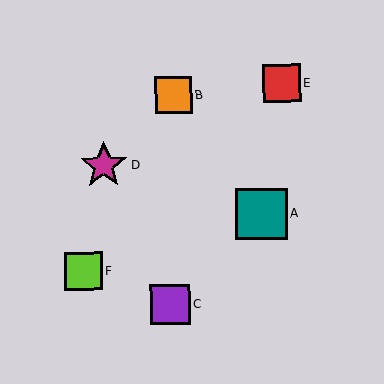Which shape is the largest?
The teal square (labeled A) is the largest.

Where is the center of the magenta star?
The center of the magenta star is at (104, 166).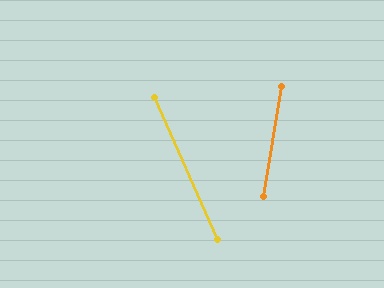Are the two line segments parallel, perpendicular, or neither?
Neither parallel nor perpendicular — they differ by about 33°.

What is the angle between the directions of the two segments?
Approximately 33 degrees.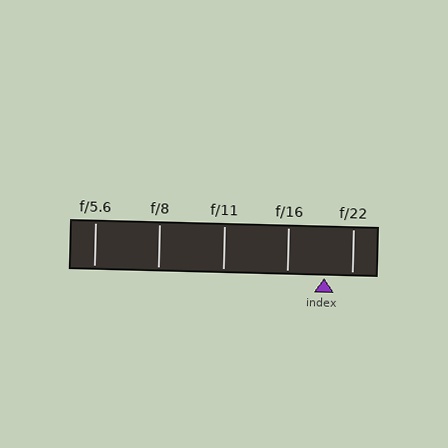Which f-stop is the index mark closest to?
The index mark is closest to f/22.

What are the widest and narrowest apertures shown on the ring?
The widest aperture shown is f/5.6 and the narrowest is f/22.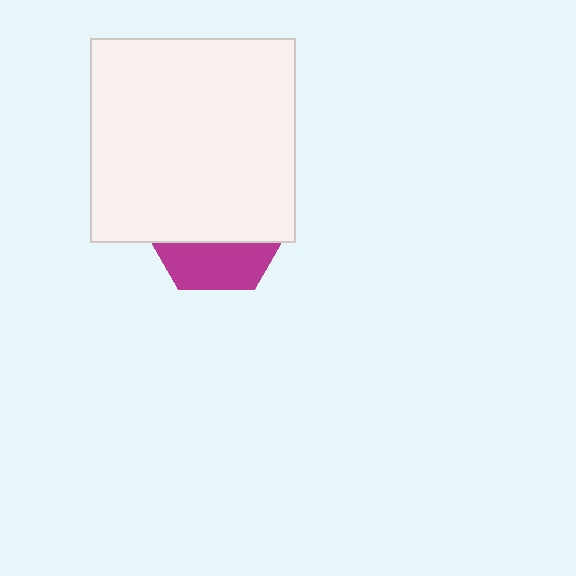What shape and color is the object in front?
The object in front is a white square.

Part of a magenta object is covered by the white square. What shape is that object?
It is a hexagon.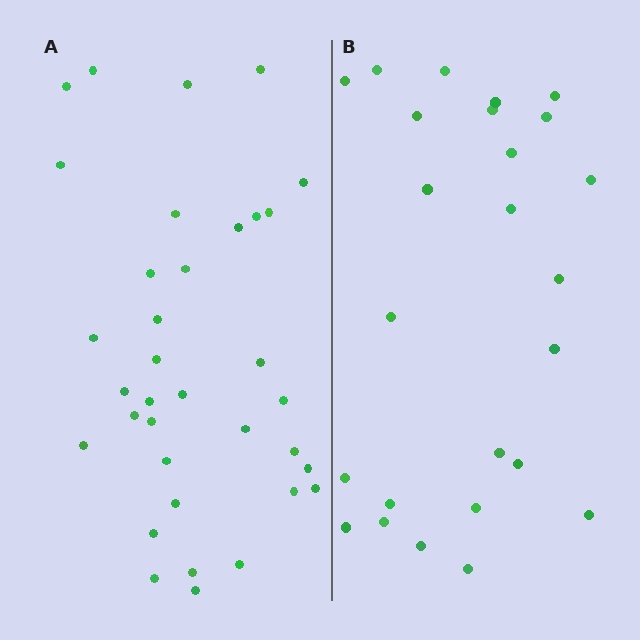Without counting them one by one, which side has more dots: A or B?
Region A (the left region) has more dots.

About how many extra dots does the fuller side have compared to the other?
Region A has roughly 10 or so more dots than region B.